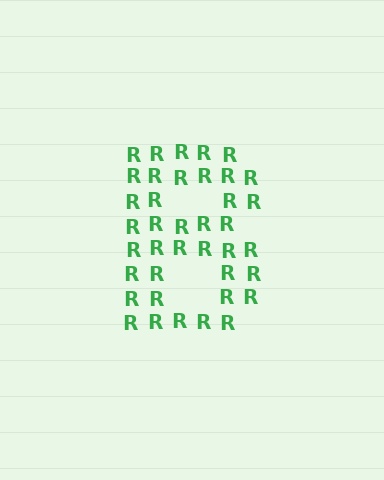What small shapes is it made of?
It is made of small letter R's.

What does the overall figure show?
The overall figure shows the letter B.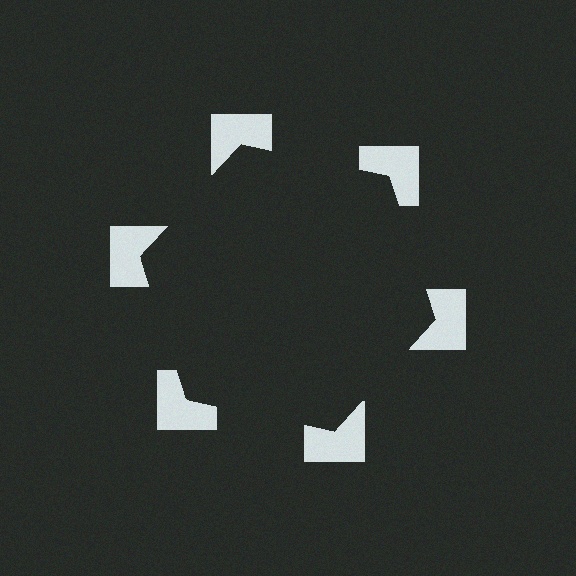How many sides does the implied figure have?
6 sides.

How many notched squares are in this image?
There are 6 — one at each vertex of the illusory hexagon.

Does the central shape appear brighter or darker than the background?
It typically appears slightly darker than the background, even though no actual brightness change is drawn.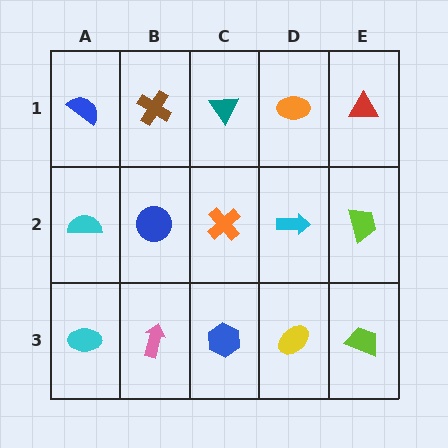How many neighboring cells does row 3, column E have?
2.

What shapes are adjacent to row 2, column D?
An orange ellipse (row 1, column D), a yellow ellipse (row 3, column D), an orange cross (row 2, column C), a lime trapezoid (row 2, column E).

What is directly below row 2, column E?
A lime trapezoid.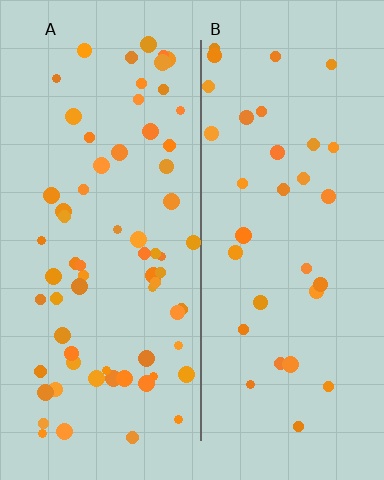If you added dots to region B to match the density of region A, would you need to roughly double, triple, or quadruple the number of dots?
Approximately double.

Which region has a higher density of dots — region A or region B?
A (the left).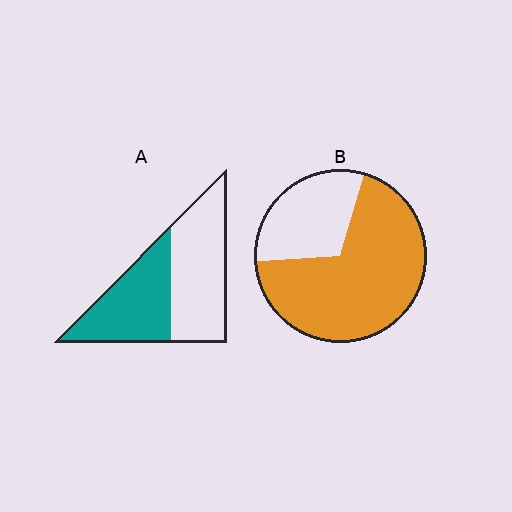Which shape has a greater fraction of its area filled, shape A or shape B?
Shape B.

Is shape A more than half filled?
No.